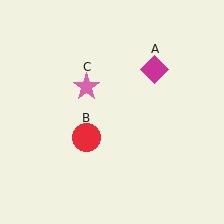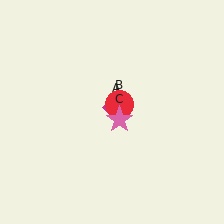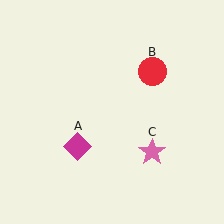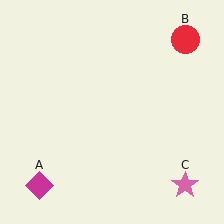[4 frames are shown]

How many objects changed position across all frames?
3 objects changed position: magenta diamond (object A), red circle (object B), pink star (object C).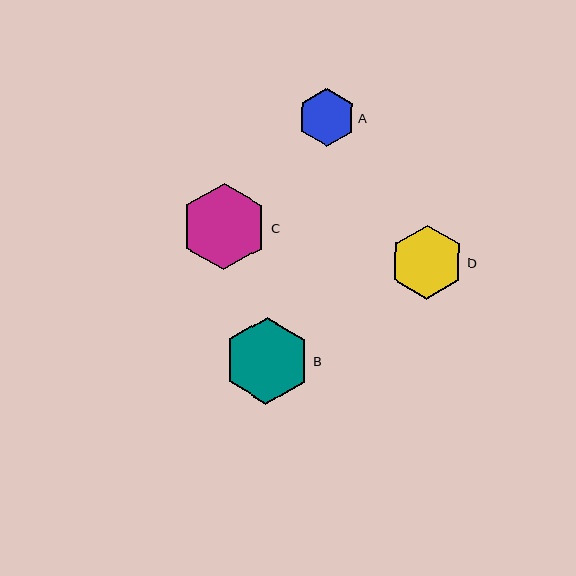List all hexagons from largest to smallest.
From largest to smallest: C, B, D, A.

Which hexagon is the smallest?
Hexagon A is the smallest with a size of approximately 58 pixels.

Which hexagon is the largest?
Hexagon C is the largest with a size of approximately 87 pixels.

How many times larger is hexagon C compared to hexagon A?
Hexagon C is approximately 1.5 times the size of hexagon A.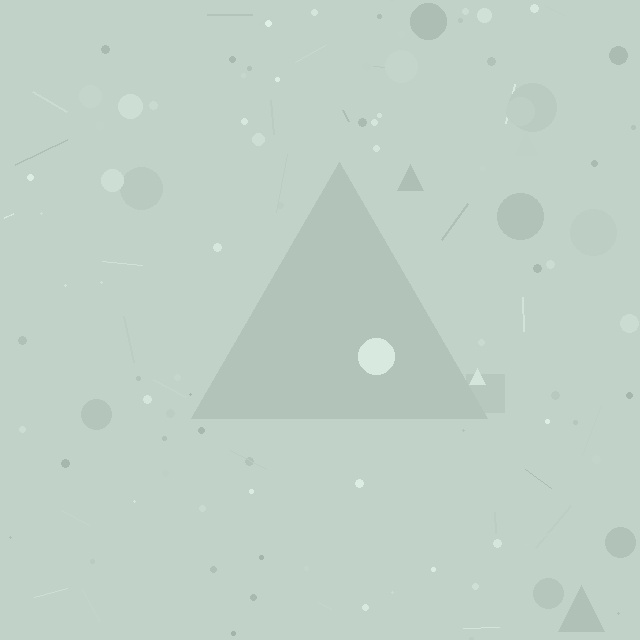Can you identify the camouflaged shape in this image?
The camouflaged shape is a triangle.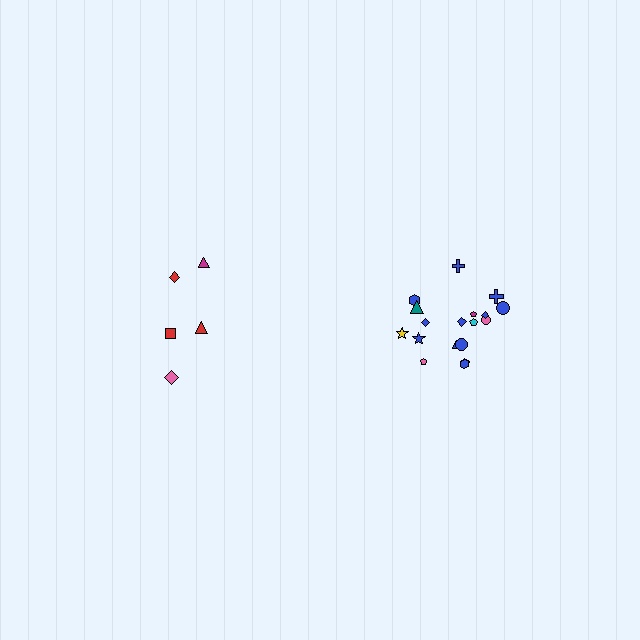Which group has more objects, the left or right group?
The right group.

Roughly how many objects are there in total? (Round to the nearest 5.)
Roughly 25 objects in total.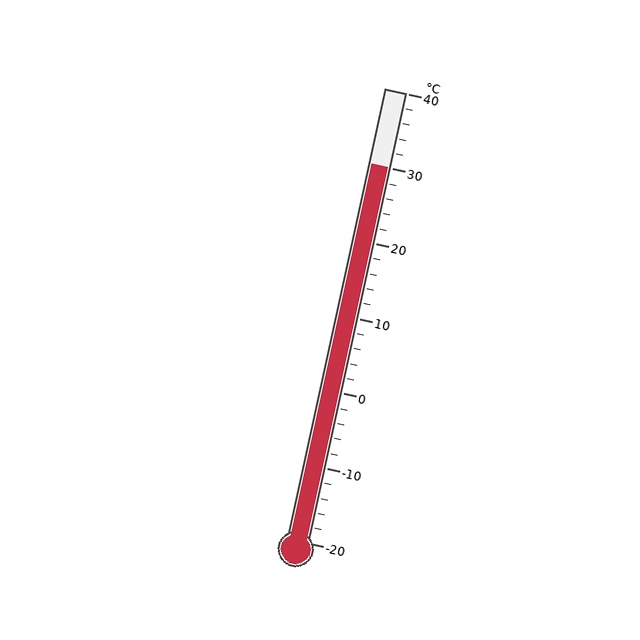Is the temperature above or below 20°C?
The temperature is above 20°C.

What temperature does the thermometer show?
The thermometer shows approximately 30°C.